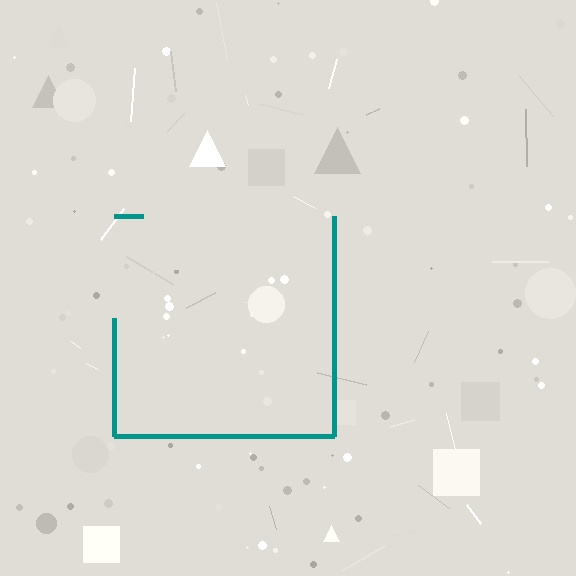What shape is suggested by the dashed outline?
The dashed outline suggests a square.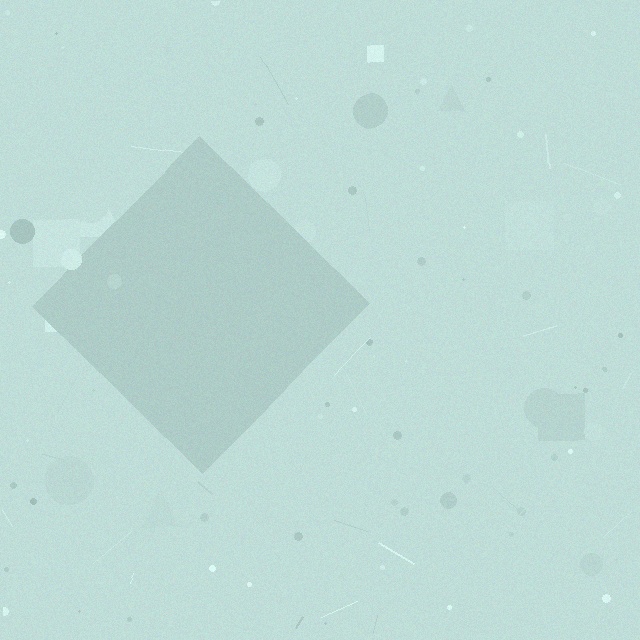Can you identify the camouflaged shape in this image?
The camouflaged shape is a diamond.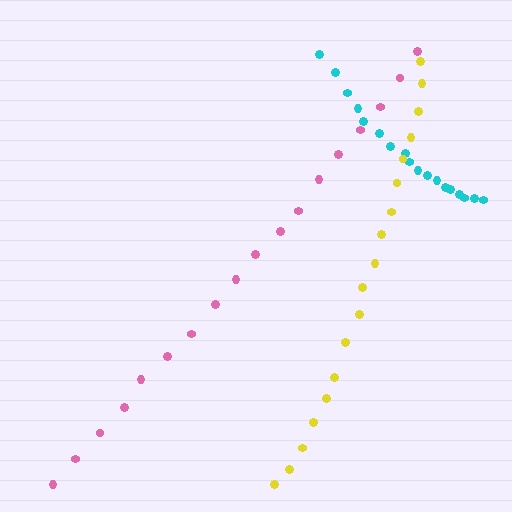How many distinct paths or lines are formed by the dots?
There are 3 distinct paths.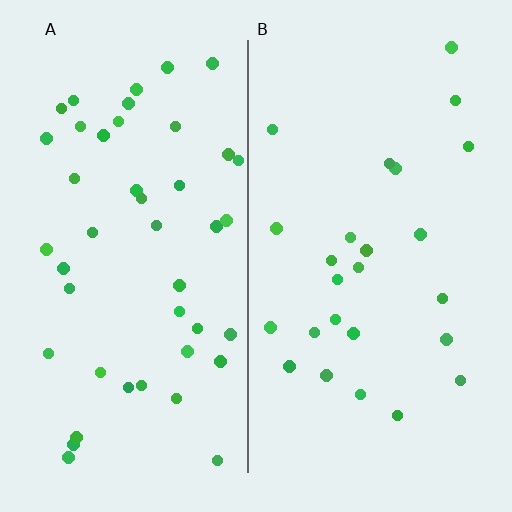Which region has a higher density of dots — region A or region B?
A (the left).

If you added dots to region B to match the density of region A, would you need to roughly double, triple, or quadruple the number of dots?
Approximately double.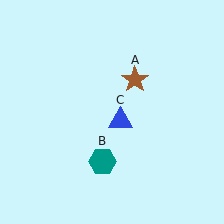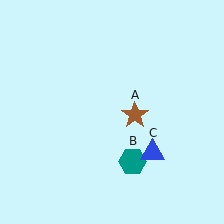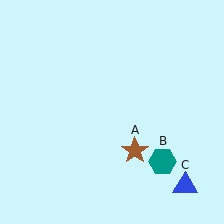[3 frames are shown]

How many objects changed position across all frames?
3 objects changed position: brown star (object A), teal hexagon (object B), blue triangle (object C).